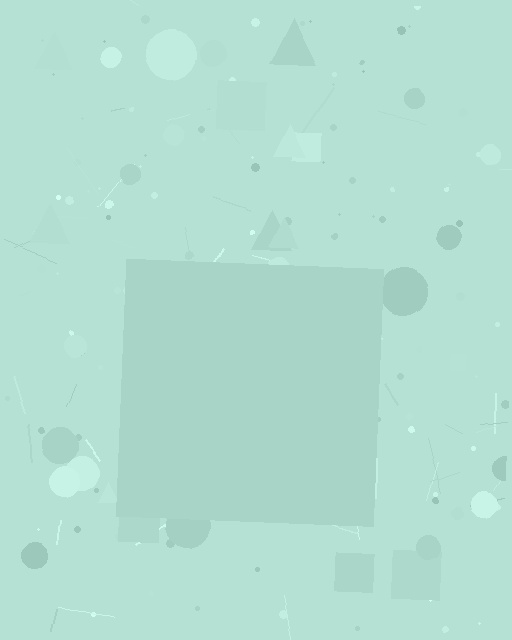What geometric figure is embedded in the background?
A square is embedded in the background.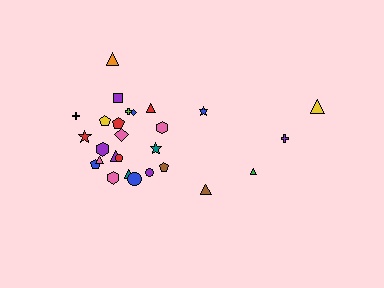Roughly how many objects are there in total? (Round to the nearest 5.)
Roughly 25 objects in total.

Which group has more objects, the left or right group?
The left group.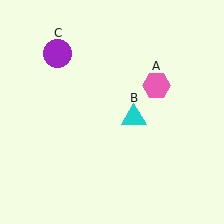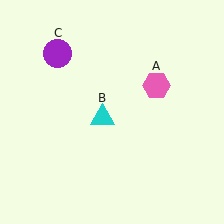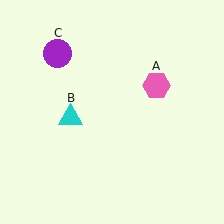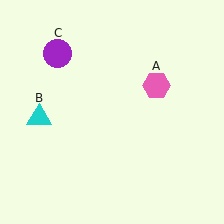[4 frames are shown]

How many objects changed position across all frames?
1 object changed position: cyan triangle (object B).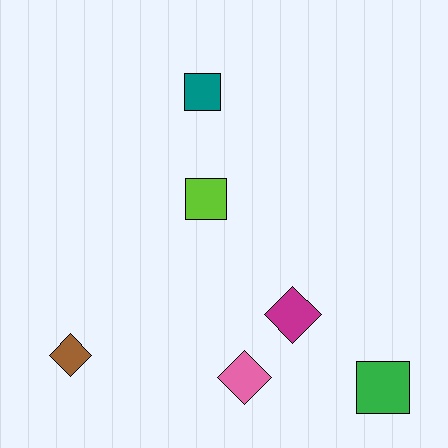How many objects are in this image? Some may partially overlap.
There are 6 objects.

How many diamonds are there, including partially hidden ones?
There are 3 diamonds.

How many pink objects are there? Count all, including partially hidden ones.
There is 1 pink object.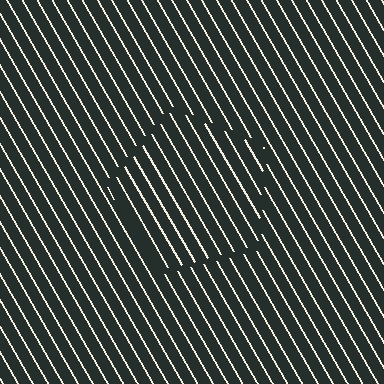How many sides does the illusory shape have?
5 sides — the line-ends trace a pentagon.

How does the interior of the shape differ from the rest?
The interior of the shape contains the same grating, shifted by half a period — the contour is defined by the phase discontinuity where line-ends from the inner and outer gratings abut.